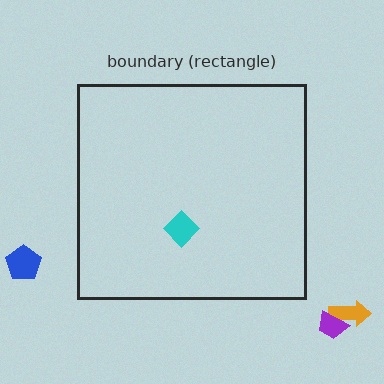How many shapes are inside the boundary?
1 inside, 3 outside.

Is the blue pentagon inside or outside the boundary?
Outside.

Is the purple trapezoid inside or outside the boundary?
Outside.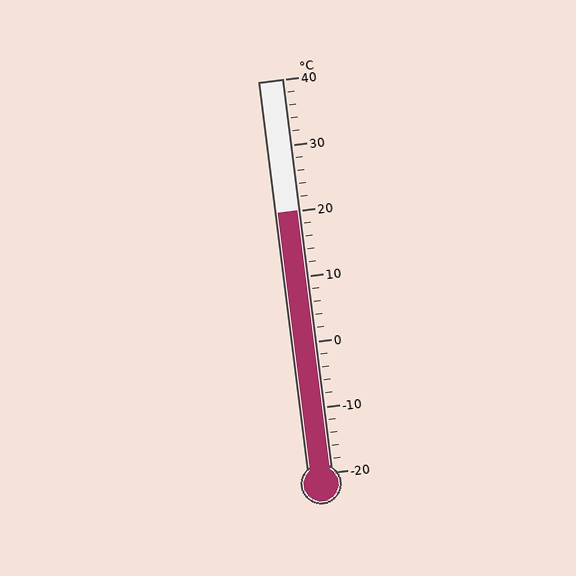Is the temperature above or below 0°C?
The temperature is above 0°C.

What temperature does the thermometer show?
The thermometer shows approximately 20°C.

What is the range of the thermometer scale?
The thermometer scale ranges from -20°C to 40°C.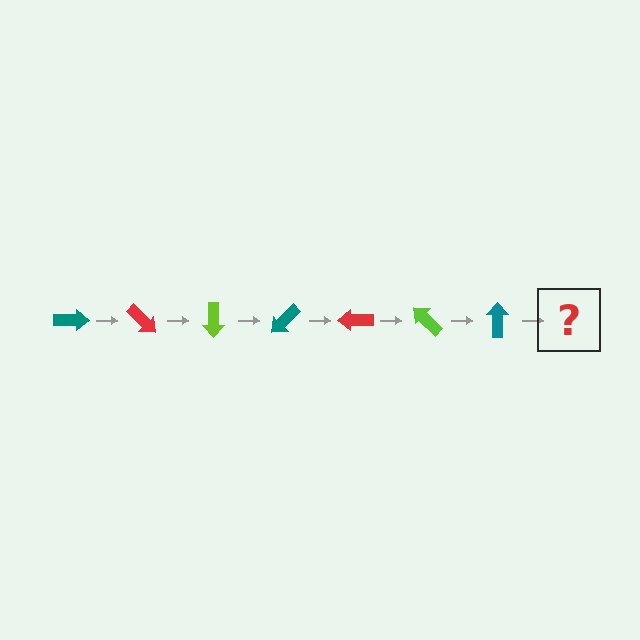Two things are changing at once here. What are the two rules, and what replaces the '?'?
The two rules are that it rotates 45 degrees each step and the color cycles through teal, red, and lime. The '?' should be a red arrow, rotated 315 degrees from the start.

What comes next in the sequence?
The next element should be a red arrow, rotated 315 degrees from the start.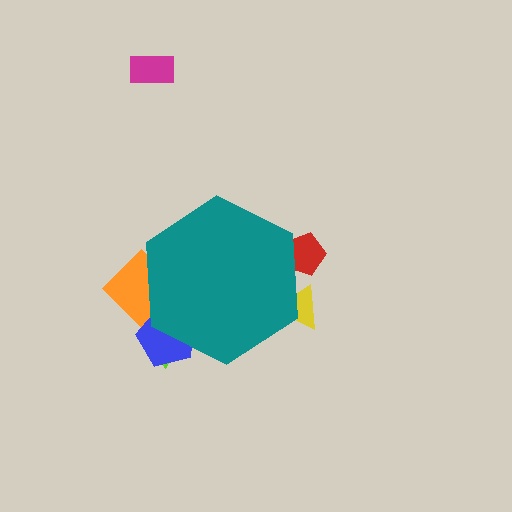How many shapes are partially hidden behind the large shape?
5 shapes are partially hidden.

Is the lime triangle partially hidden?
Yes, the lime triangle is partially hidden behind the teal hexagon.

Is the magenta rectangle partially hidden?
No, the magenta rectangle is fully visible.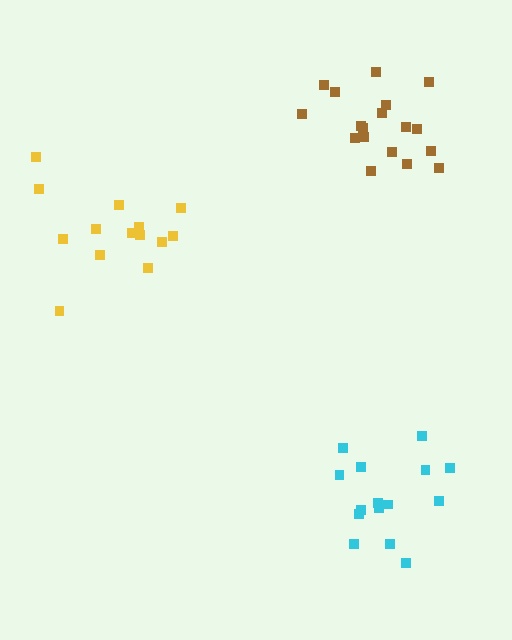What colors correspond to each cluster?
The clusters are colored: cyan, yellow, brown.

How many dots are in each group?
Group 1: 15 dots, Group 2: 14 dots, Group 3: 18 dots (47 total).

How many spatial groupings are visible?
There are 3 spatial groupings.